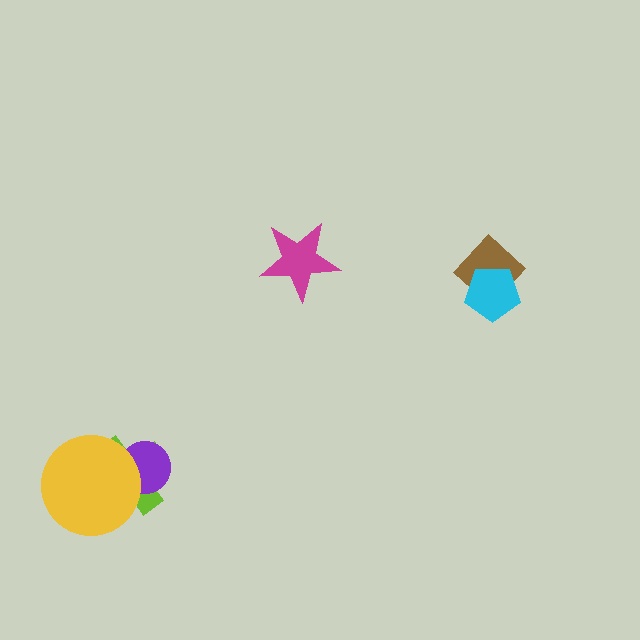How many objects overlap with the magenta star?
0 objects overlap with the magenta star.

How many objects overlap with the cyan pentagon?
1 object overlaps with the cyan pentagon.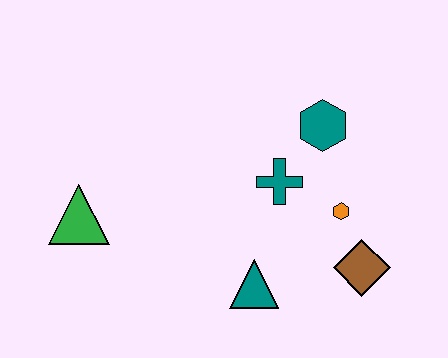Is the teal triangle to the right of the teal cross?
No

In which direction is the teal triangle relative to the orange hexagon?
The teal triangle is to the left of the orange hexagon.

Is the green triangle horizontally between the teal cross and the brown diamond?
No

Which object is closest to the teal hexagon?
The teal cross is closest to the teal hexagon.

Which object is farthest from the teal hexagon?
The green triangle is farthest from the teal hexagon.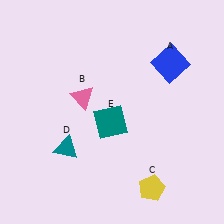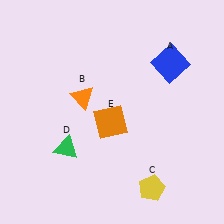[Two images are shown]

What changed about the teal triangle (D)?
In Image 1, D is teal. In Image 2, it changed to green.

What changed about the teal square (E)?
In Image 1, E is teal. In Image 2, it changed to orange.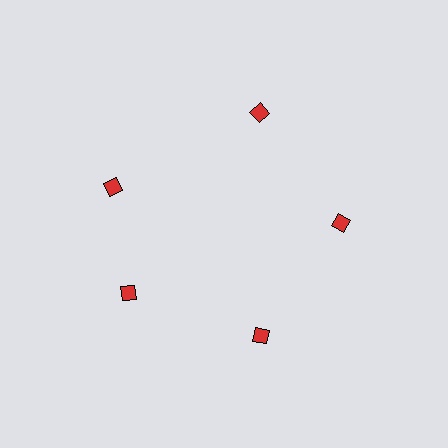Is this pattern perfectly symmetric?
No. The 5 red diamonds are arranged in a ring, but one element near the 10 o'clock position is rotated out of alignment along the ring, breaking the 5-fold rotational symmetry.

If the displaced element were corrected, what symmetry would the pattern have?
It would have 5-fold rotational symmetry — the pattern would map onto itself every 72 degrees.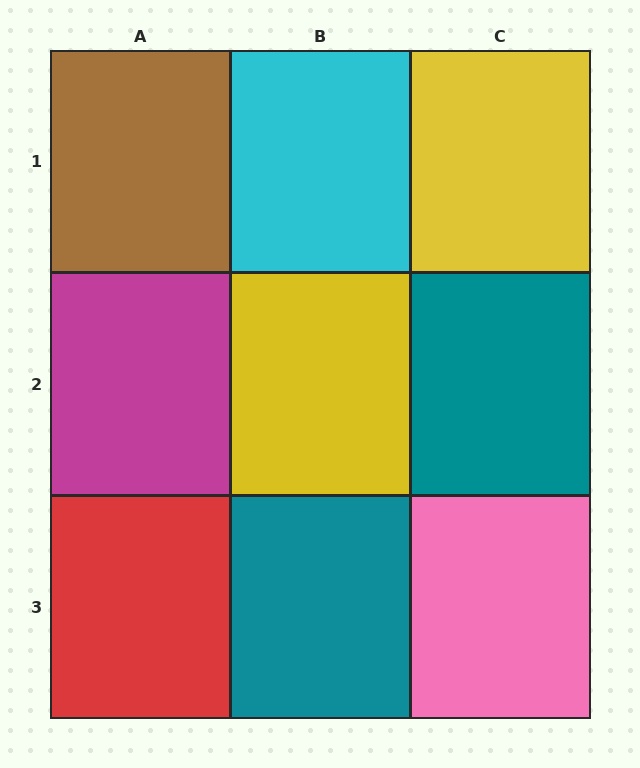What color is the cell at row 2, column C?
Teal.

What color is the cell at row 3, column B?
Teal.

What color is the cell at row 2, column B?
Yellow.